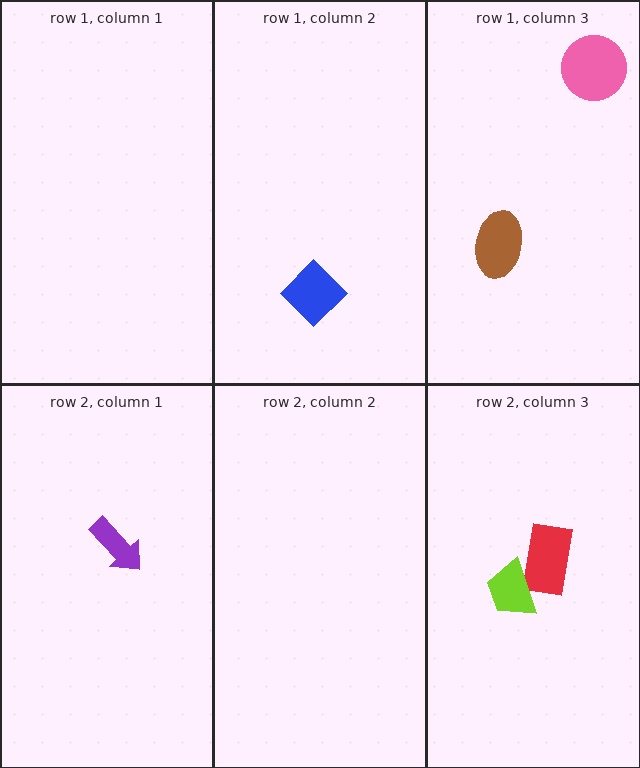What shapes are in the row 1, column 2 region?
The blue diamond.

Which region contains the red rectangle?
The row 2, column 3 region.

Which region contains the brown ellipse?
The row 1, column 3 region.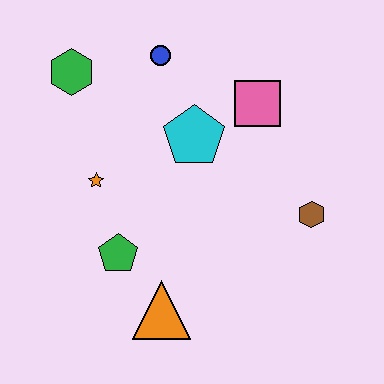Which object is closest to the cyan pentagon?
The pink square is closest to the cyan pentagon.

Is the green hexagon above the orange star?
Yes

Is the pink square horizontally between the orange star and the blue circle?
No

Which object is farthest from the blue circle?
The orange triangle is farthest from the blue circle.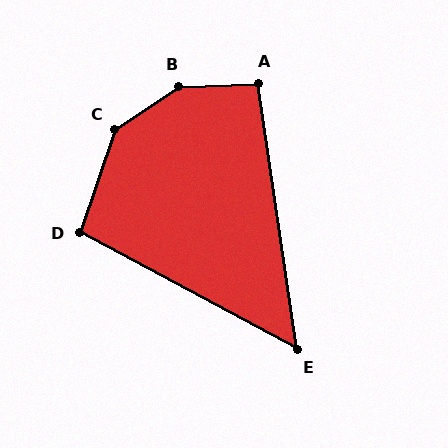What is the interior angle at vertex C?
Approximately 142 degrees (obtuse).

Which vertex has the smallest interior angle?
E, at approximately 54 degrees.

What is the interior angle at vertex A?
Approximately 96 degrees (obtuse).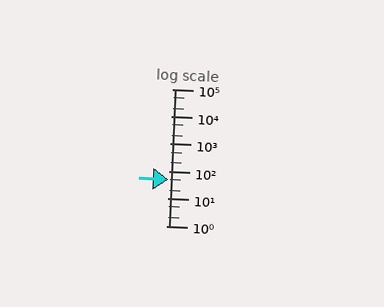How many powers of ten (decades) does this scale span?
The scale spans 5 decades, from 1 to 100000.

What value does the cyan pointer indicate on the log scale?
The pointer indicates approximately 50.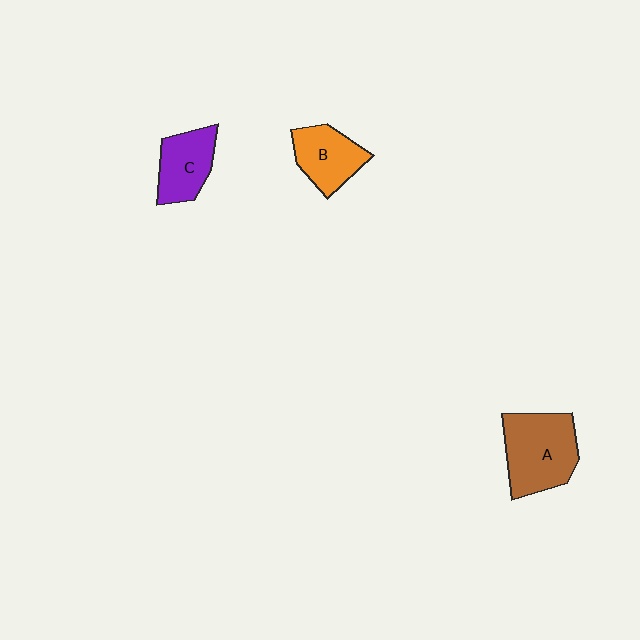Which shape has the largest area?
Shape A (brown).